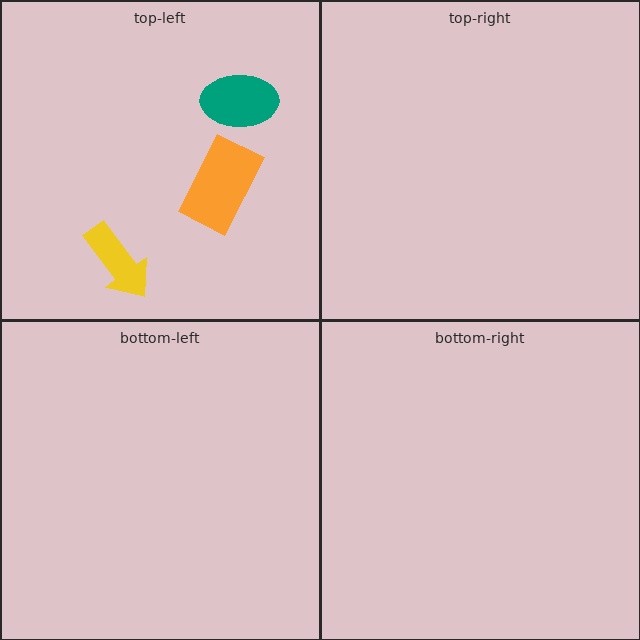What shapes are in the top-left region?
The teal ellipse, the yellow arrow, the orange rectangle.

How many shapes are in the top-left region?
3.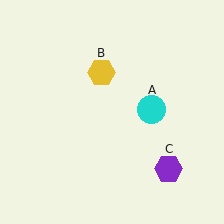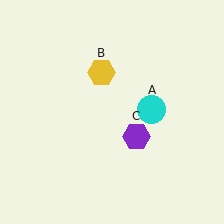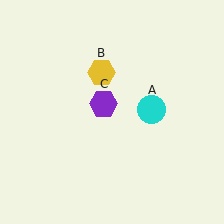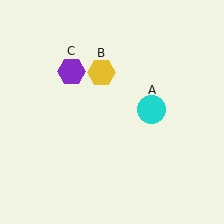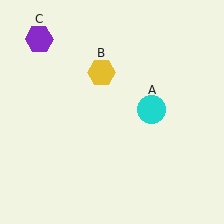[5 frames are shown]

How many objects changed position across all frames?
1 object changed position: purple hexagon (object C).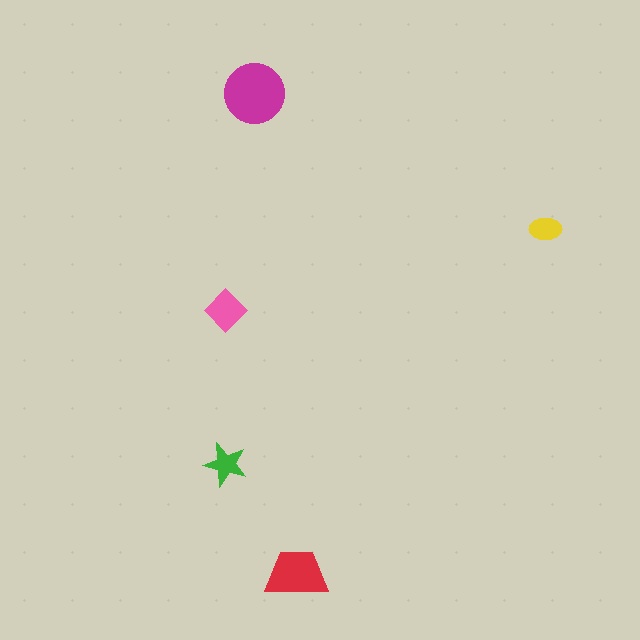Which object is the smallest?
The yellow ellipse.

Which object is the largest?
The magenta circle.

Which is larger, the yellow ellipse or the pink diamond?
The pink diamond.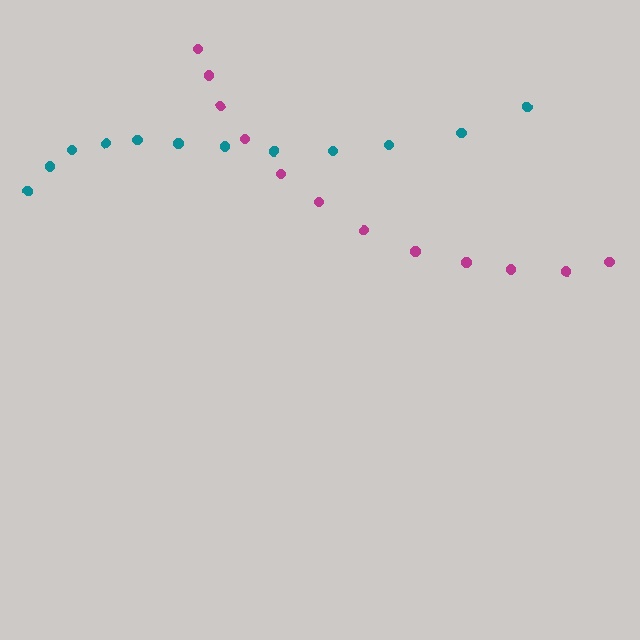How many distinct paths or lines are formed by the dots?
There are 2 distinct paths.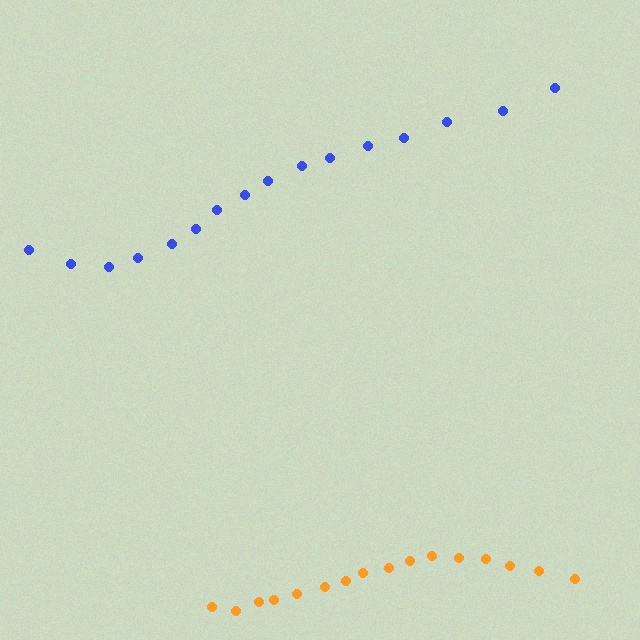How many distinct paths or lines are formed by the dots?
There are 2 distinct paths.